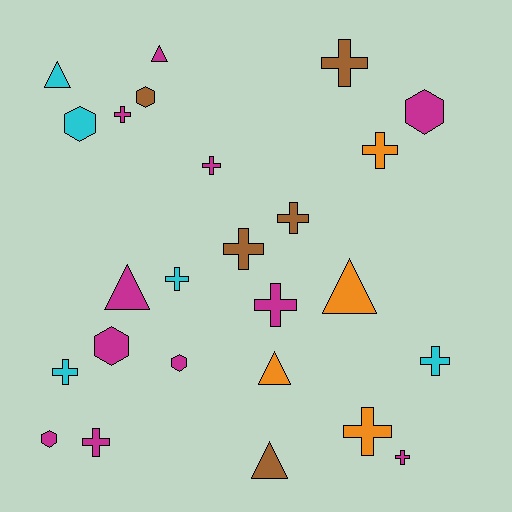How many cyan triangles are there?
There is 1 cyan triangle.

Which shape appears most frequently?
Cross, with 13 objects.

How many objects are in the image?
There are 25 objects.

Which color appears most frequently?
Magenta, with 11 objects.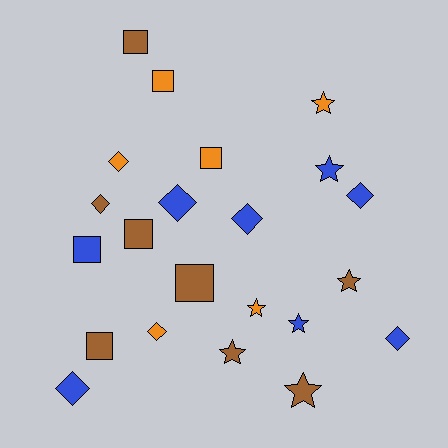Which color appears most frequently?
Brown, with 8 objects.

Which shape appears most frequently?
Diamond, with 8 objects.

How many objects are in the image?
There are 22 objects.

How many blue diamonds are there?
There are 5 blue diamonds.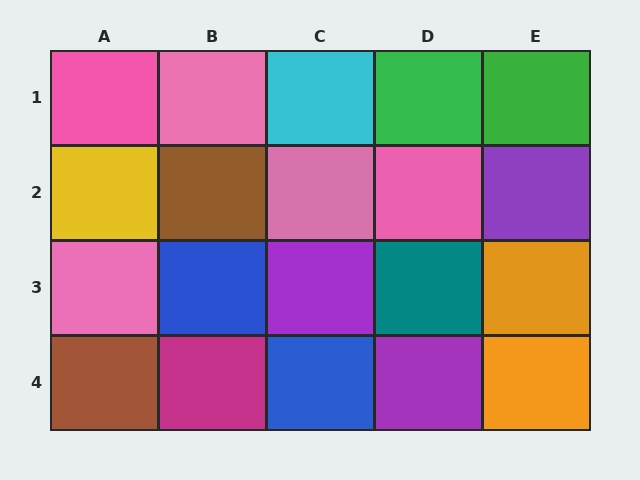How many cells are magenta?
1 cell is magenta.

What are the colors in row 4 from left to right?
Brown, magenta, blue, purple, orange.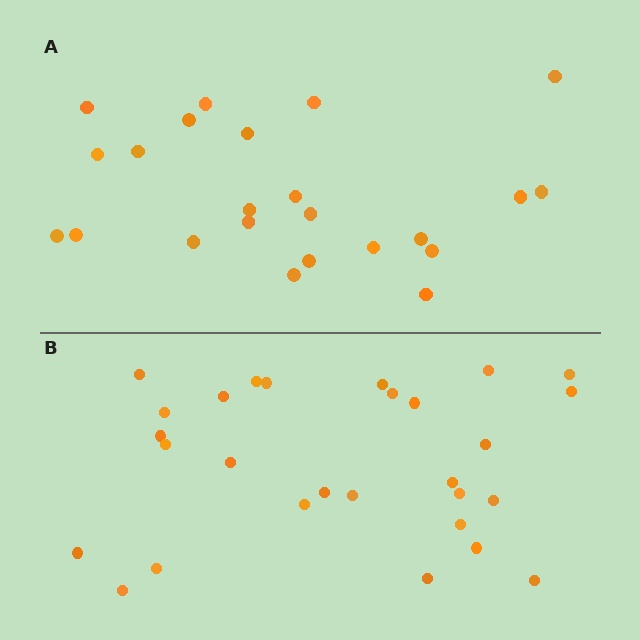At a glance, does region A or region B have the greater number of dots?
Region B (the bottom region) has more dots.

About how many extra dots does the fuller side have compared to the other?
Region B has about 5 more dots than region A.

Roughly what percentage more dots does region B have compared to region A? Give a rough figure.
About 20% more.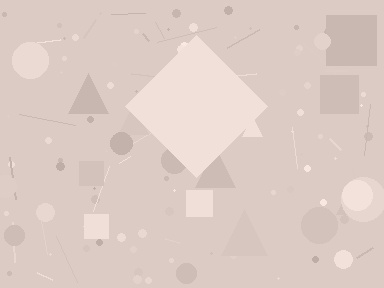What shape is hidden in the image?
A diamond is hidden in the image.